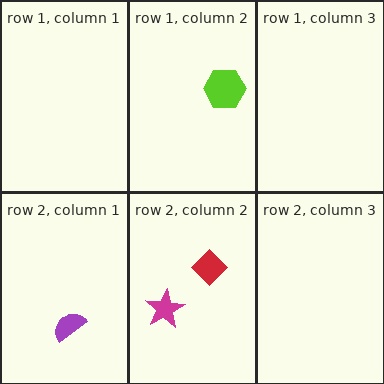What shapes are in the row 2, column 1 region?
The purple semicircle.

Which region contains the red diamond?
The row 2, column 2 region.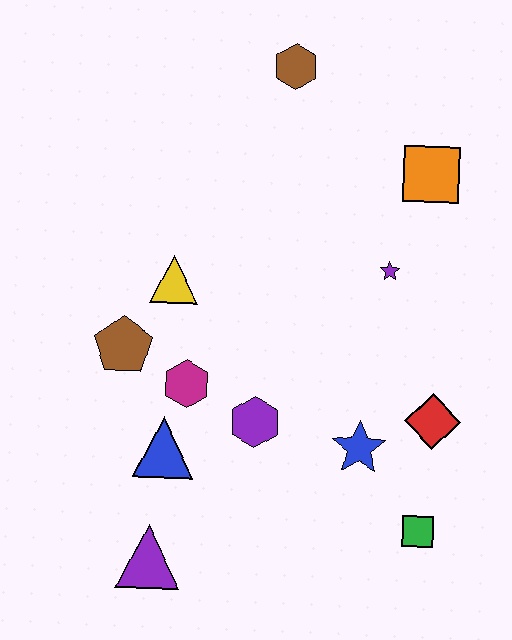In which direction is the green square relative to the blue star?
The green square is below the blue star.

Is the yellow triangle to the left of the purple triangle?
No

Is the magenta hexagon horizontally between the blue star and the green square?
No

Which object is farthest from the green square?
The brown hexagon is farthest from the green square.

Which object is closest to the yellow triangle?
The brown pentagon is closest to the yellow triangle.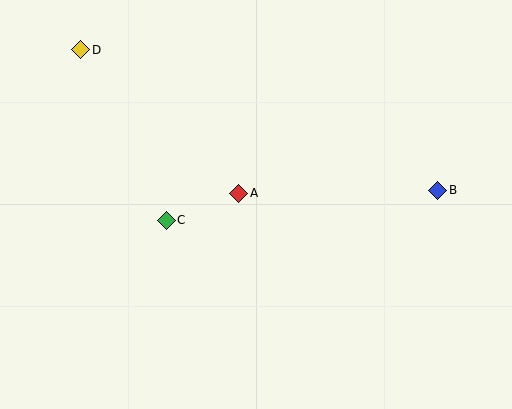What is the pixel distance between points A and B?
The distance between A and B is 199 pixels.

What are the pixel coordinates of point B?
Point B is at (438, 190).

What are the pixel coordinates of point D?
Point D is at (81, 50).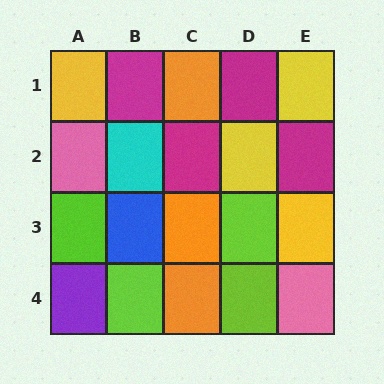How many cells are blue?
1 cell is blue.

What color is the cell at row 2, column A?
Pink.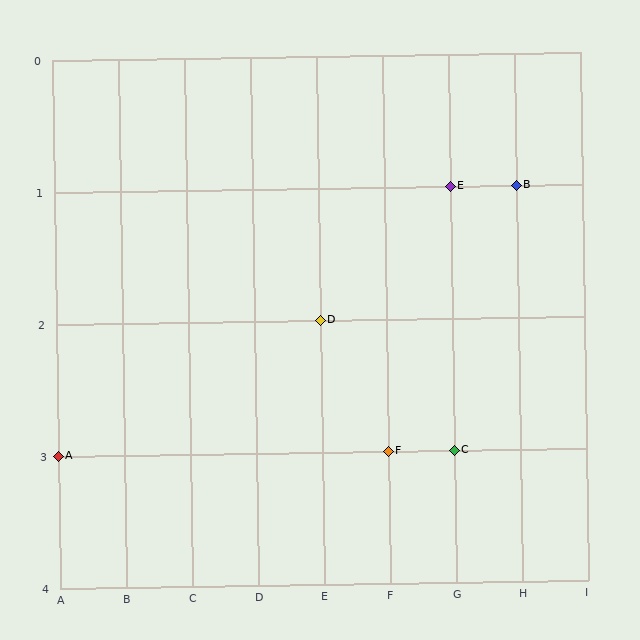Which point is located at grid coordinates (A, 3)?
Point A is at (A, 3).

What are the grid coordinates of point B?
Point B is at grid coordinates (H, 1).